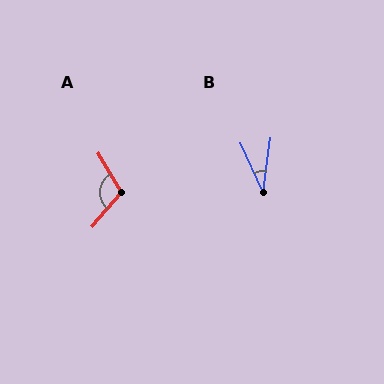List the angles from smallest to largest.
B (32°), A (109°).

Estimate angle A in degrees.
Approximately 109 degrees.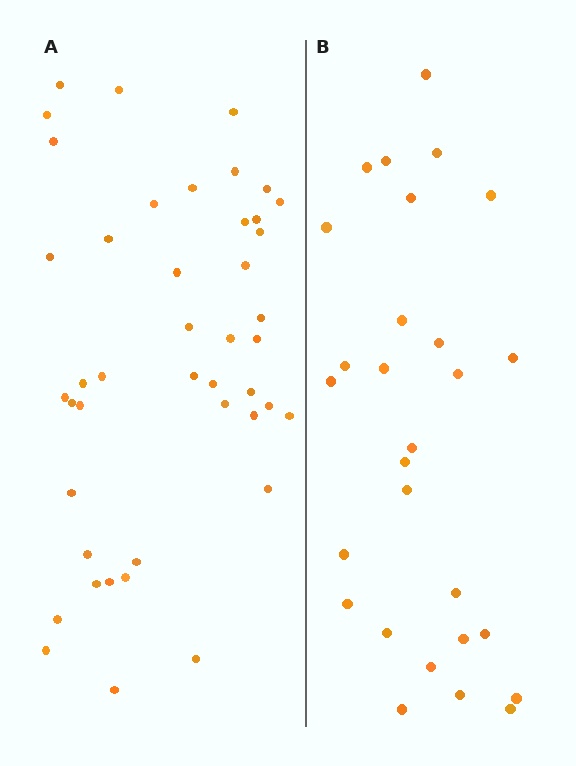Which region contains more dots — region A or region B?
Region A (the left region) has more dots.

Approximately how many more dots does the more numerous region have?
Region A has approximately 15 more dots than region B.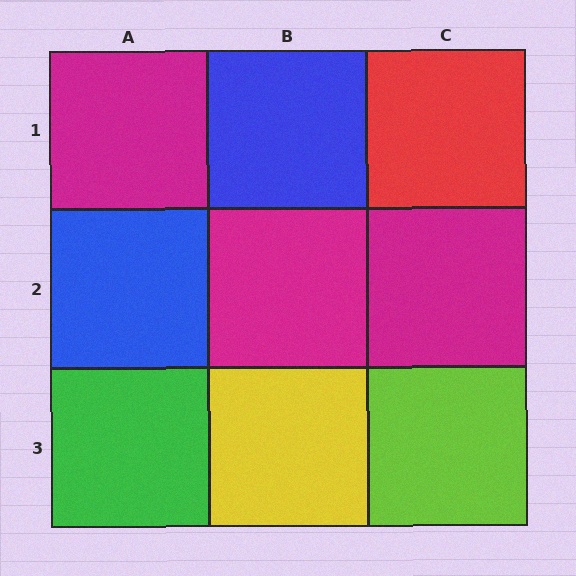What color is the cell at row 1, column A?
Magenta.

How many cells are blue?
2 cells are blue.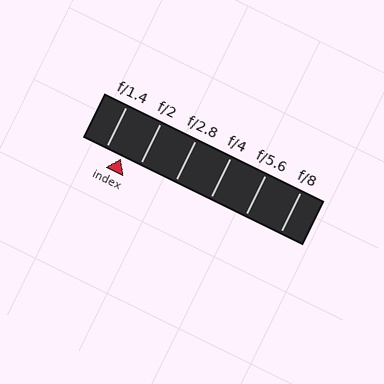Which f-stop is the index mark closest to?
The index mark is closest to f/1.4.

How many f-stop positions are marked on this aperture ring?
There are 6 f-stop positions marked.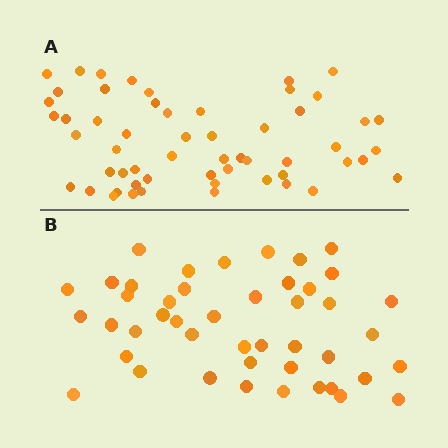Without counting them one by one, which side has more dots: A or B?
Region A (the top region) has more dots.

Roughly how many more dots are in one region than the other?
Region A has roughly 12 or so more dots than region B.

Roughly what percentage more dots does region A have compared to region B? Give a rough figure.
About 25% more.